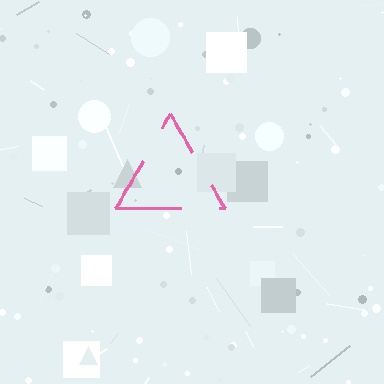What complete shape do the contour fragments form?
The contour fragments form a triangle.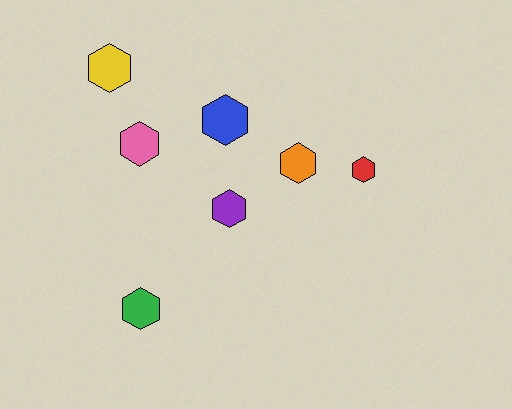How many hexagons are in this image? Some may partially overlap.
There are 7 hexagons.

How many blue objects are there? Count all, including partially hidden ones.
There is 1 blue object.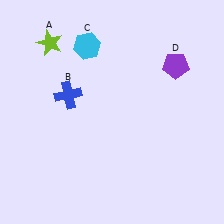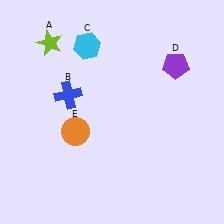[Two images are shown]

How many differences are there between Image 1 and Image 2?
There is 1 difference between the two images.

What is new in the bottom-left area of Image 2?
An orange circle (E) was added in the bottom-left area of Image 2.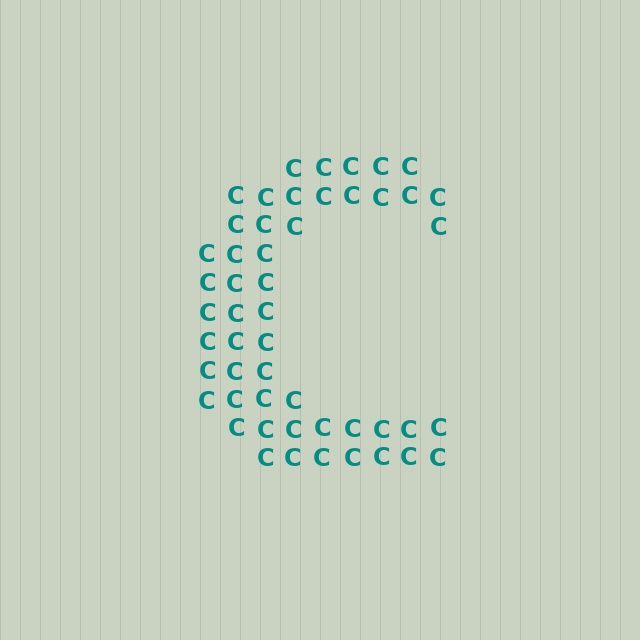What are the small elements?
The small elements are letter C's.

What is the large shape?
The large shape is the letter C.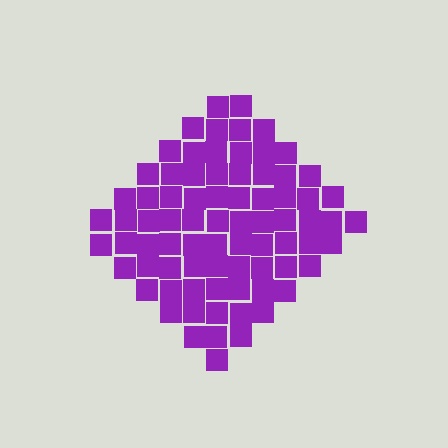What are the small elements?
The small elements are squares.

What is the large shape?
The large shape is a diamond.